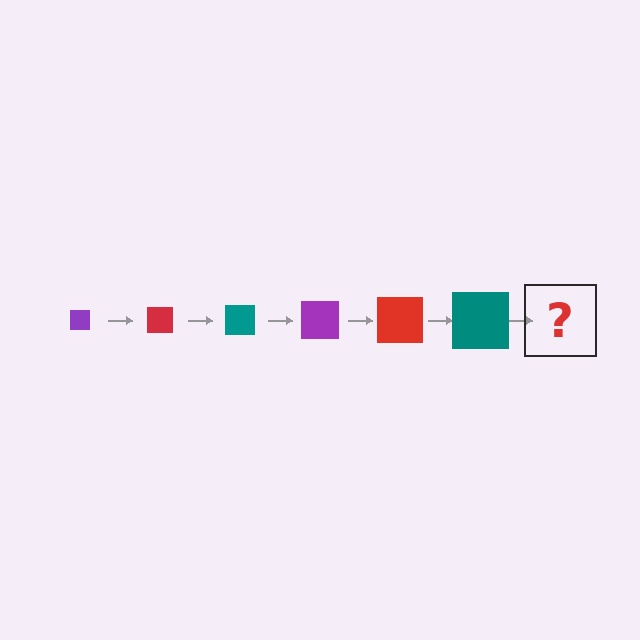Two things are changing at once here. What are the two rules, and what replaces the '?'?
The two rules are that the square grows larger each step and the color cycles through purple, red, and teal. The '?' should be a purple square, larger than the previous one.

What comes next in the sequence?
The next element should be a purple square, larger than the previous one.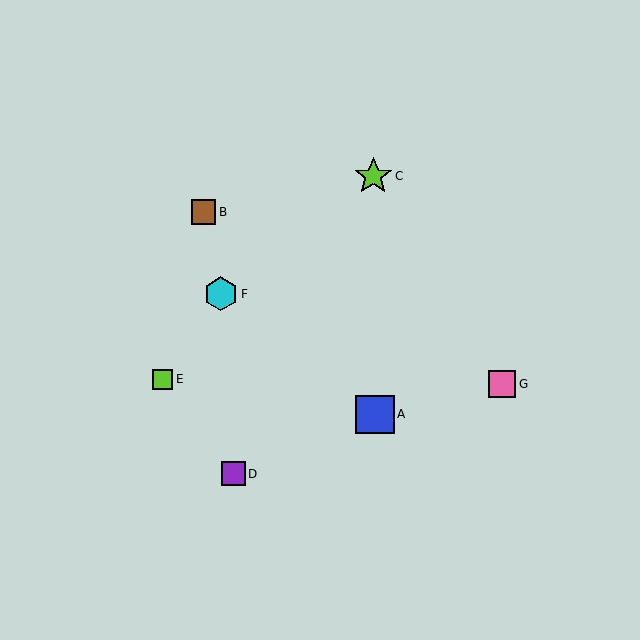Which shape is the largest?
The blue square (labeled A) is the largest.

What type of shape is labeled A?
Shape A is a blue square.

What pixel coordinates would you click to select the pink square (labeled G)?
Click at (502, 384) to select the pink square G.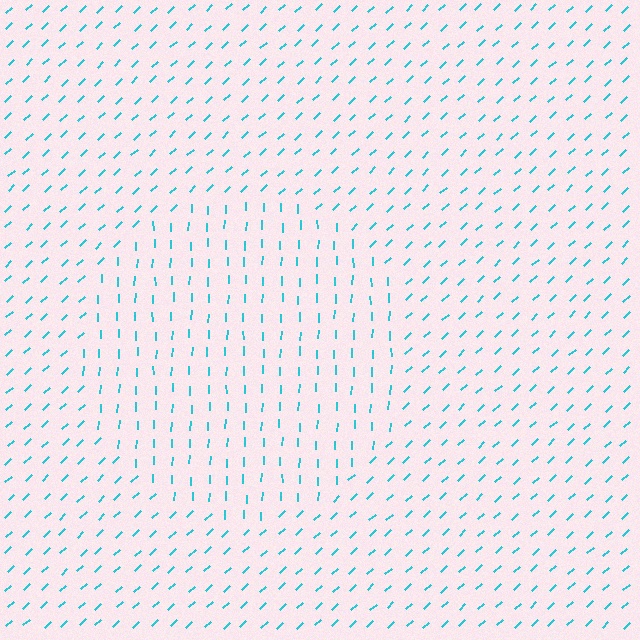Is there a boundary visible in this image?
Yes, there is a texture boundary formed by a change in line orientation.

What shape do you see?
I see a circle.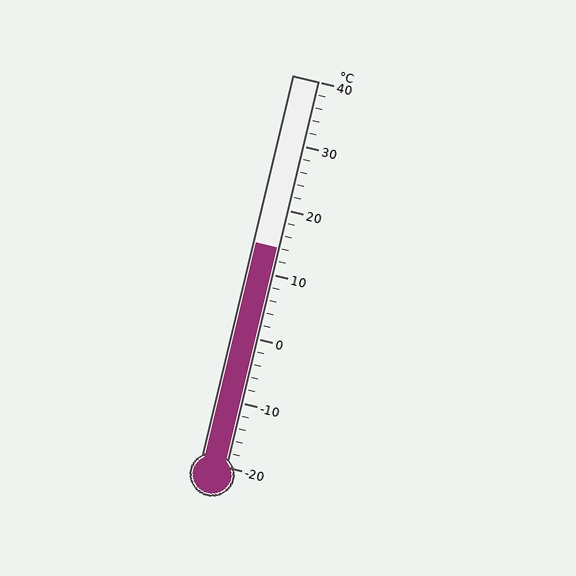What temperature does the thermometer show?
The thermometer shows approximately 14°C.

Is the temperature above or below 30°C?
The temperature is below 30°C.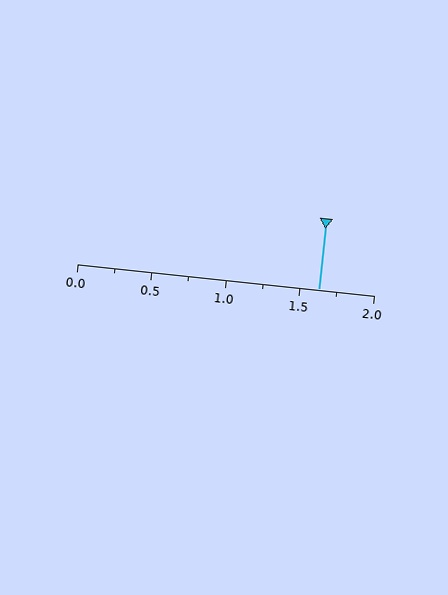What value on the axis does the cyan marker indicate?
The marker indicates approximately 1.62.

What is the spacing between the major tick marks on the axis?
The major ticks are spaced 0.5 apart.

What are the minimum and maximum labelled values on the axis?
The axis runs from 0.0 to 2.0.